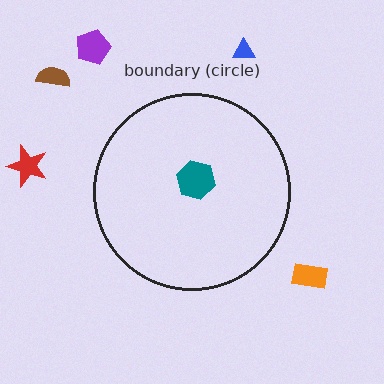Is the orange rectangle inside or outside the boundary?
Outside.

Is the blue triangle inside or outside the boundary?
Outside.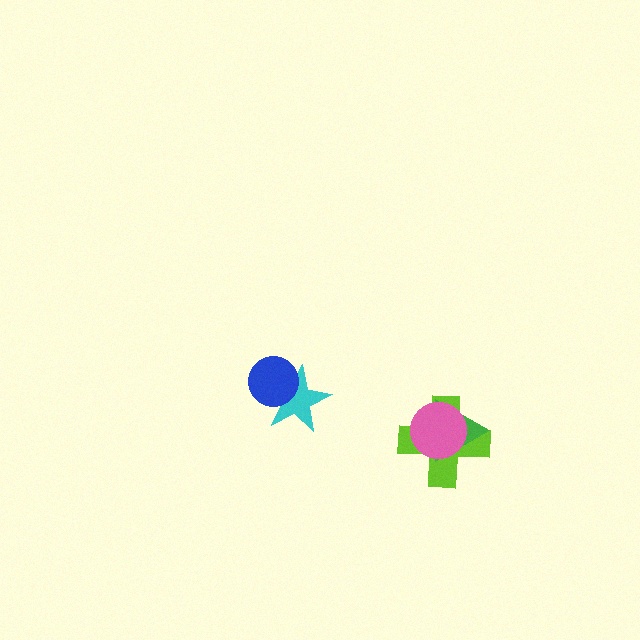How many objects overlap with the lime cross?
2 objects overlap with the lime cross.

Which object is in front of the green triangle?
The pink circle is in front of the green triangle.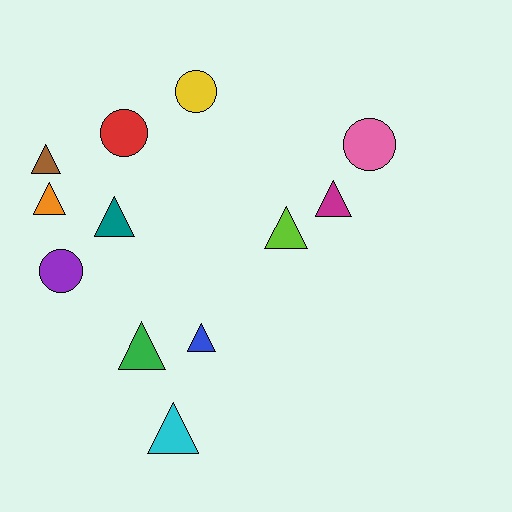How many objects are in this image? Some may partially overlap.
There are 12 objects.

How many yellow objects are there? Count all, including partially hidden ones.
There is 1 yellow object.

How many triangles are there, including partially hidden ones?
There are 8 triangles.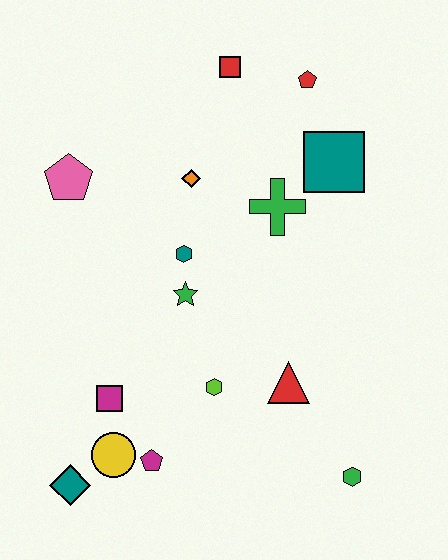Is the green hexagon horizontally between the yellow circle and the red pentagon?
No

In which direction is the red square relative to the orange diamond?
The red square is above the orange diamond.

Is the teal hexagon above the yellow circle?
Yes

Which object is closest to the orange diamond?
The teal hexagon is closest to the orange diamond.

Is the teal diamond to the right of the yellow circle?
No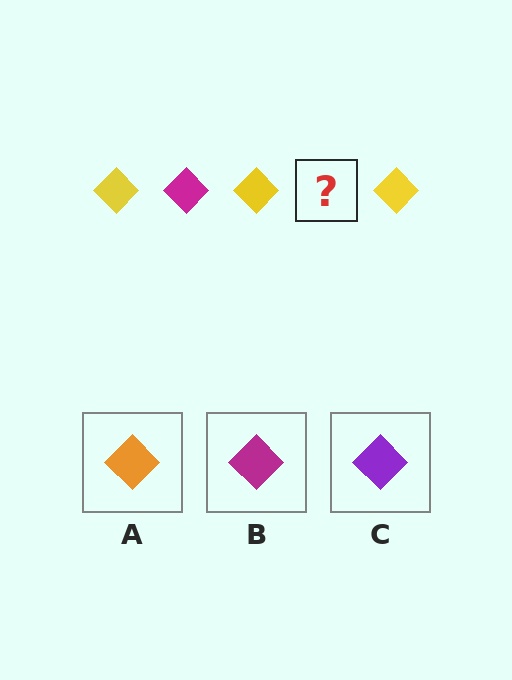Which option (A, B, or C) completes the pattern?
B.